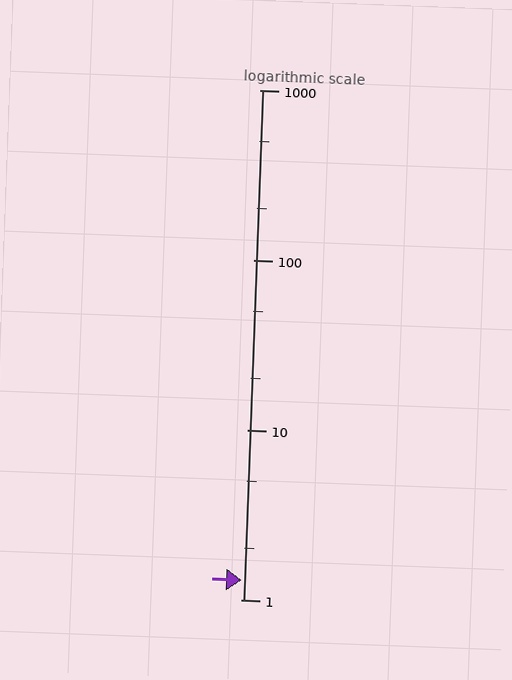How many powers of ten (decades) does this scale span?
The scale spans 3 decades, from 1 to 1000.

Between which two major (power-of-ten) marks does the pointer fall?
The pointer is between 1 and 10.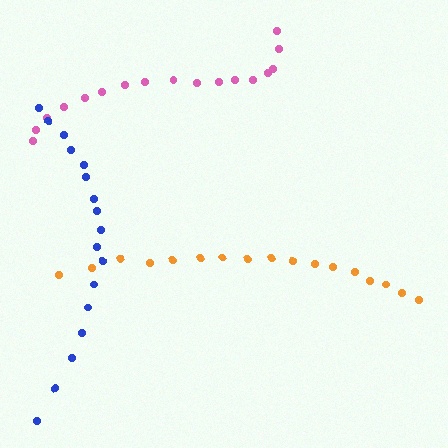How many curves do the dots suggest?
There are 3 distinct paths.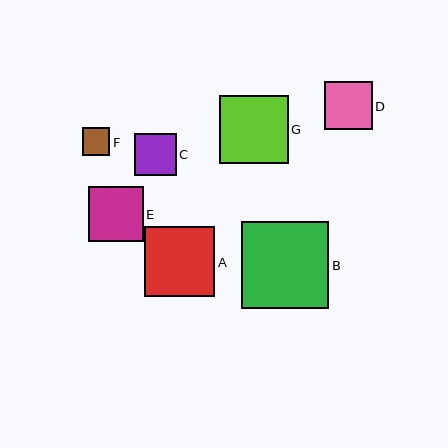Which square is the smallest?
Square F is the smallest with a size of approximately 28 pixels.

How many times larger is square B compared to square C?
Square B is approximately 2.1 times the size of square C.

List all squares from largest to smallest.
From largest to smallest: B, A, G, E, D, C, F.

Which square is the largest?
Square B is the largest with a size of approximately 88 pixels.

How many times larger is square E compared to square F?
Square E is approximately 2.0 times the size of square F.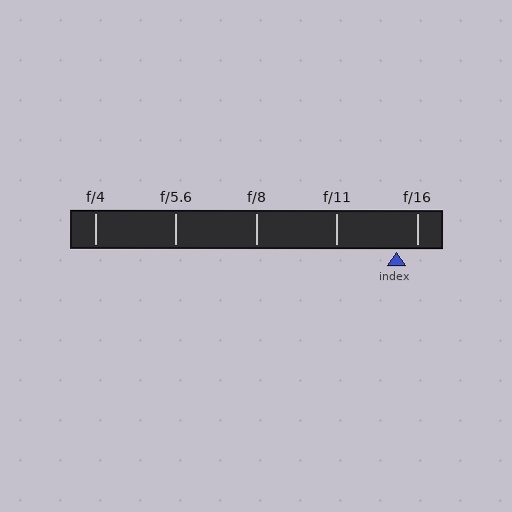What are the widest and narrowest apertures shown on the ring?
The widest aperture shown is f/4 and the narrowest is f/16.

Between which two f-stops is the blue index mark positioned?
The index mark is between f/11 and f/16.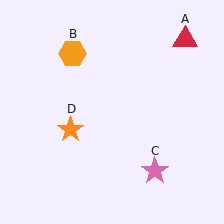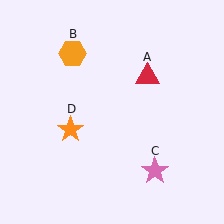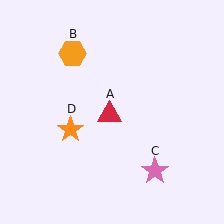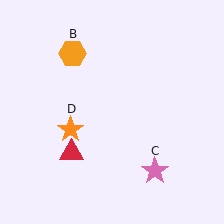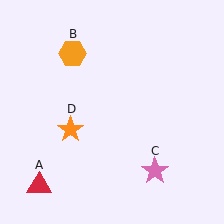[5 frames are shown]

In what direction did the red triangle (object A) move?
The red triangle (object A) moved down and to the left.